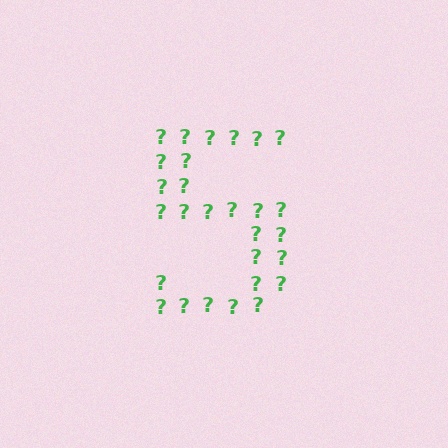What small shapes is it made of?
It is made of small question marks.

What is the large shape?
The large shape is the digit 5.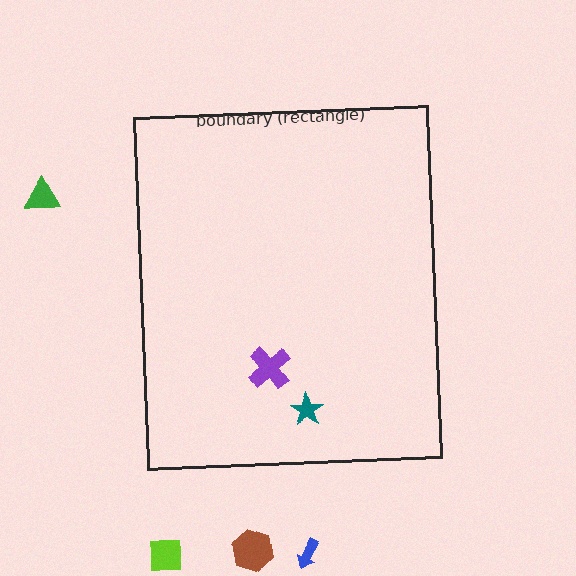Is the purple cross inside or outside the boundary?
Inside.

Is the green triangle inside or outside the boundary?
Outside.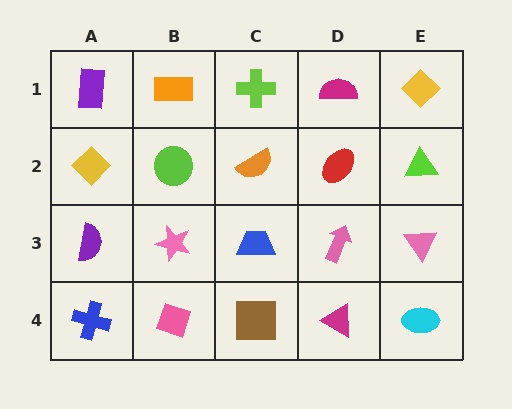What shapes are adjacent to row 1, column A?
A yellow diamond (row 2, column A), an orange rectangle (row 1, column B).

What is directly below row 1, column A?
A yellow diamond.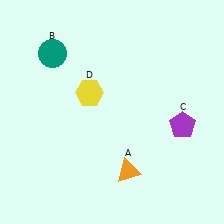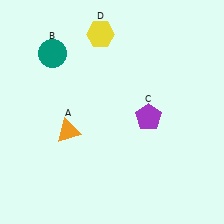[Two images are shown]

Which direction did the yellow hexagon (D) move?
The yellow hexagon (D) moved up.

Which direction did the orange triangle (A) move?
The orange triangle (A) moved left.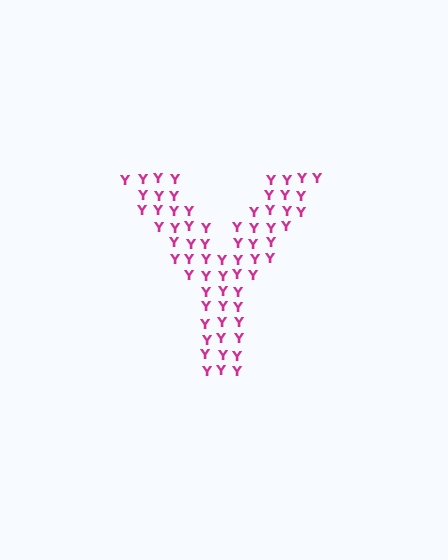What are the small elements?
The small elements are letter Y's.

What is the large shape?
The large shape is the letter Y.